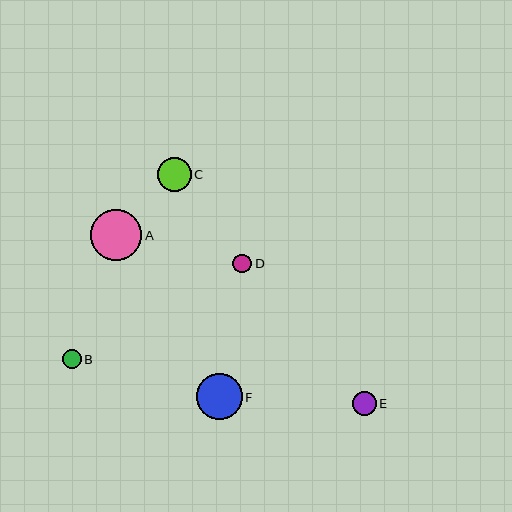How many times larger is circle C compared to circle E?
Circle C is approximately 1.4 times the size of circle E.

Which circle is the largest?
Circle A is the largest with a size of approximately 51 pixels.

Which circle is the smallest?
Circle B is the smallest with a size of approximately 19 pixels.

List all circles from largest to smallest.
From largest to smallest: A, F, C, E, D, B.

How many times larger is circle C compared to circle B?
Circle C is approximately 1.8 times the size of circle B.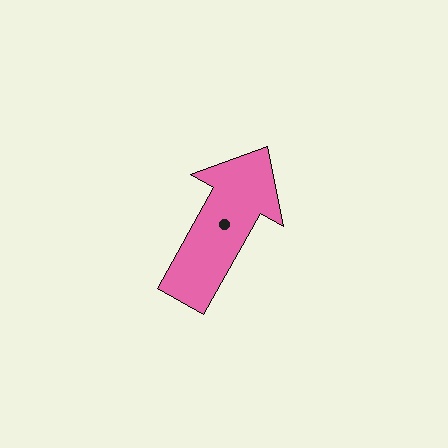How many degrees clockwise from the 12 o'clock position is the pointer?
Approximately 29 degrees.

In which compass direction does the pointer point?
Northeast.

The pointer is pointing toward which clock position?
Roughly 1 o'clock.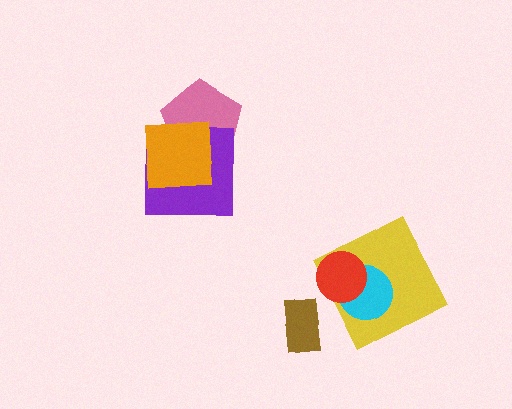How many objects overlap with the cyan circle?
2 objects overlap with the cyan circle.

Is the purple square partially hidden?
Yes, it is partially covered by another shape.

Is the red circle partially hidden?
No, no other shape covers it.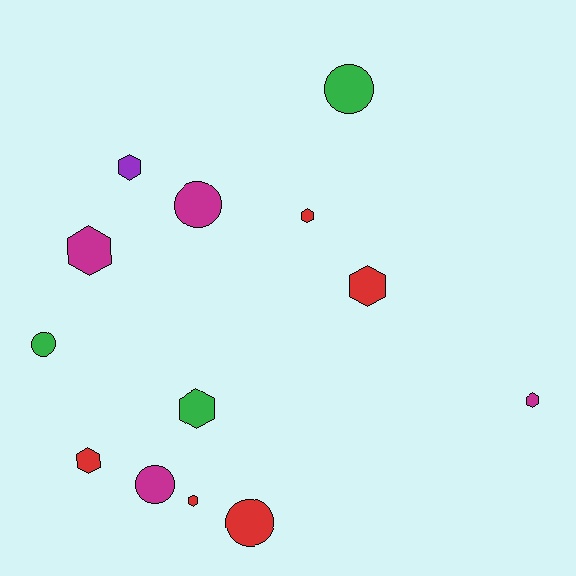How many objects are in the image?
There are 13 objects.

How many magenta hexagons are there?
There are 2 magenta hexagons.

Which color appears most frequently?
Red, with 5 objects.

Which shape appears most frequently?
Hexagon, with 8 objects.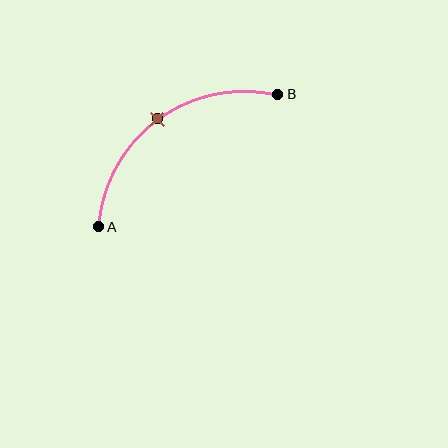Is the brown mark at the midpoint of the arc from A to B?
Yes. The brown mark lies on the arc at equal arc-length from both A and B — it is the arc midpoint.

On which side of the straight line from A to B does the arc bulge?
The arc bulges above and to the left of the straight line connecting A and B.